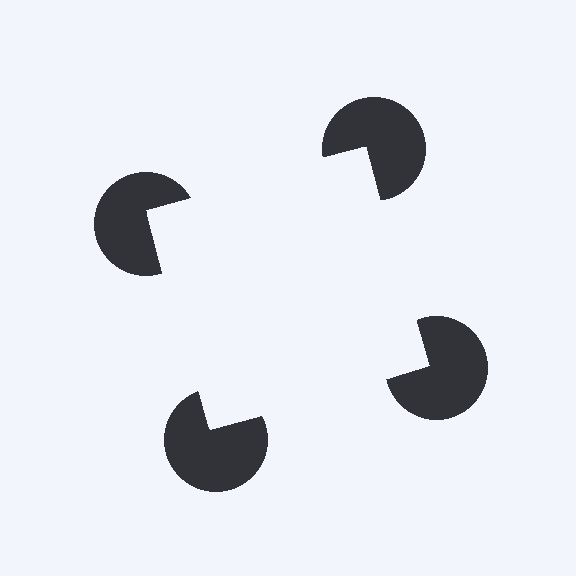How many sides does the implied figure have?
4 sides.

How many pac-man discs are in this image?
There are 4 — one at each vertex of the illusory square.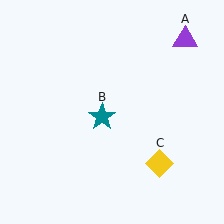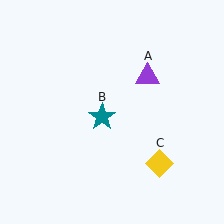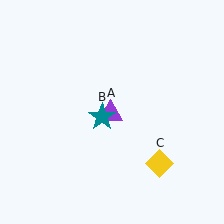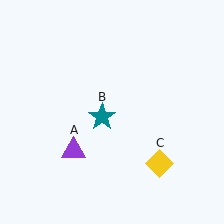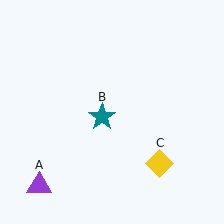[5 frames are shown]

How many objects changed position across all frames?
1 object changed position: purple triangle (object A).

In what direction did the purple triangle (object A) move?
The purple triangle (object A) moved down and to the left.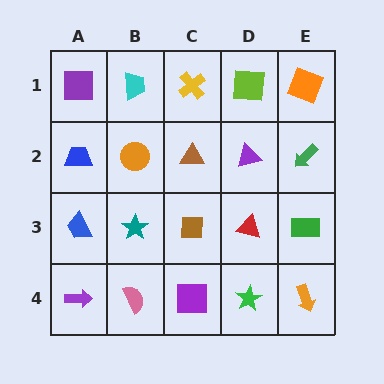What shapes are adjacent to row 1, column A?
A blue trapezoid (row 2, column A), a cyan trapezoid (row 1, column B).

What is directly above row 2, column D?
A lime square.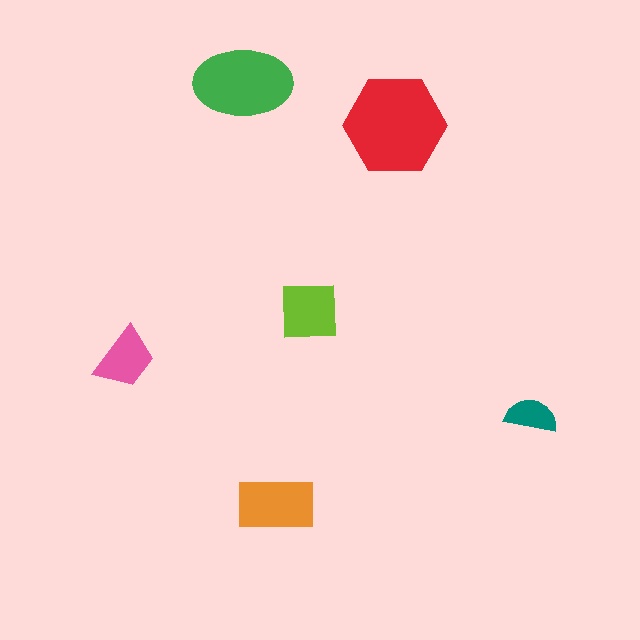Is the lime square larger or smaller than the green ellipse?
Smaller.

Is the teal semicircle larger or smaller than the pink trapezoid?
Smaller.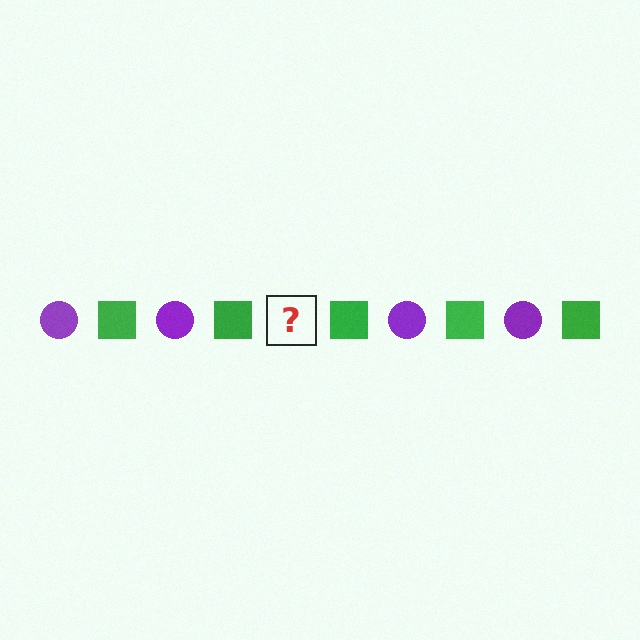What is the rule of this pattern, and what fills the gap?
The rule is that the pattern alternates between purple circle and green square. The gap should be filled with a purple circle.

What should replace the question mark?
The question mark should be replaced with a purple circle.